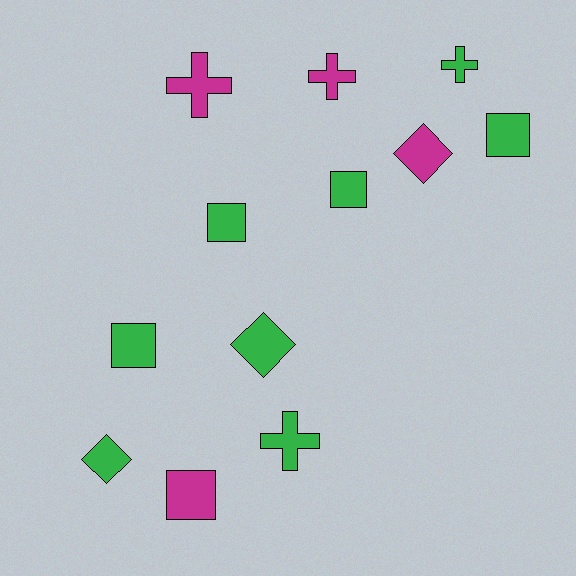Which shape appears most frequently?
Square, with 5 objects.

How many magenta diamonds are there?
There is 1 magenta diamond.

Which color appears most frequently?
Green, with 8 objects.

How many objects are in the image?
There are 12 objects.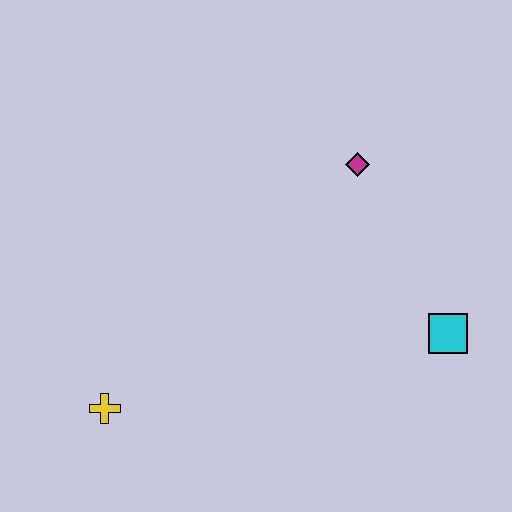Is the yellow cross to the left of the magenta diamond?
Yes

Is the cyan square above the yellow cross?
Yes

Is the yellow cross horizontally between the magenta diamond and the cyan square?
No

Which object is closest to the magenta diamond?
The cyan square is closest to the magenta diamond.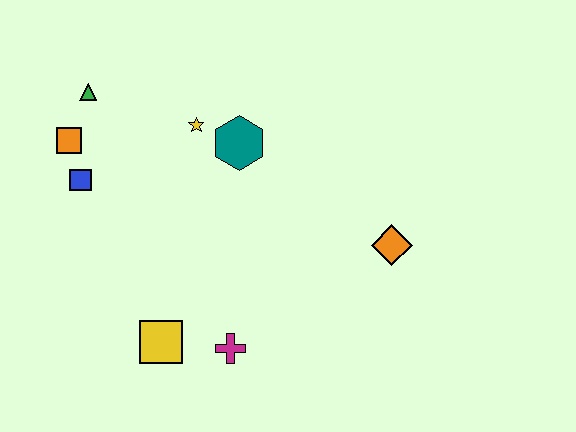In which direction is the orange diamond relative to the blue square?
The orange diamond is to the right of the blue square.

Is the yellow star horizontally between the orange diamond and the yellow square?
Yes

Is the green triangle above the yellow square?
Yes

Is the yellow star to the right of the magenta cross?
No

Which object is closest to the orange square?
The blue square is closest to the orange square.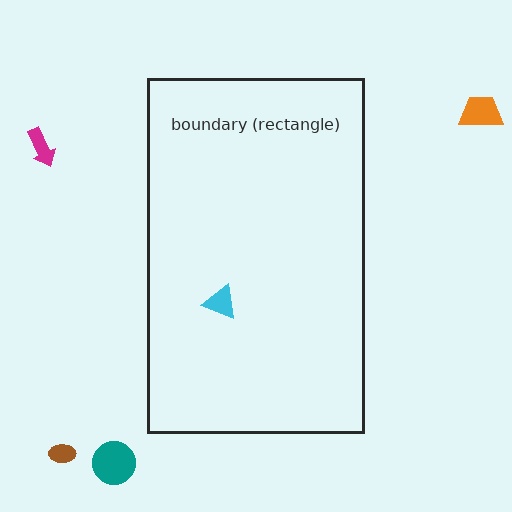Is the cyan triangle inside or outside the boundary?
Inside.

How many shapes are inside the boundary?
1 inside, 4 outside.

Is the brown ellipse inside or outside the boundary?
Outside.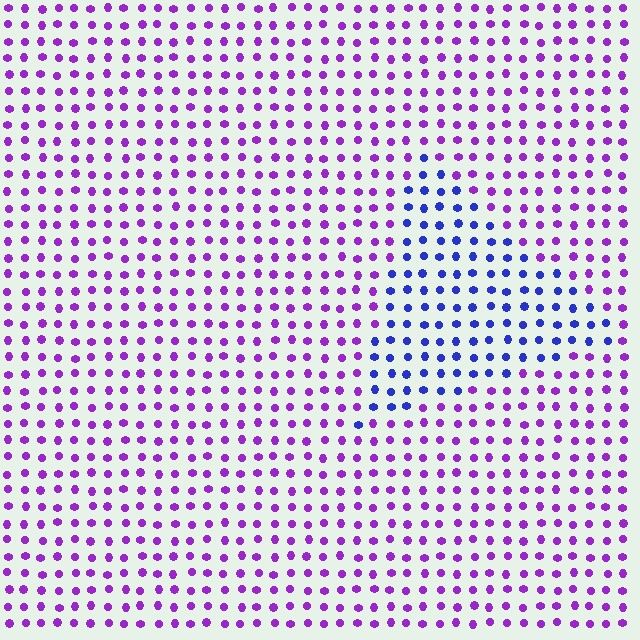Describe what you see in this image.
The image is filled with small purple elements in a uniform arrangement. A triangle-shaped region is visible where the elements are tinted to a slightly different hue, forming a subtle color boundary.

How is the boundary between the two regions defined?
The boundary is defined purely by a slight shift in hue (about 47 degrees). Spacing, size, and orientation are identical on both sides.